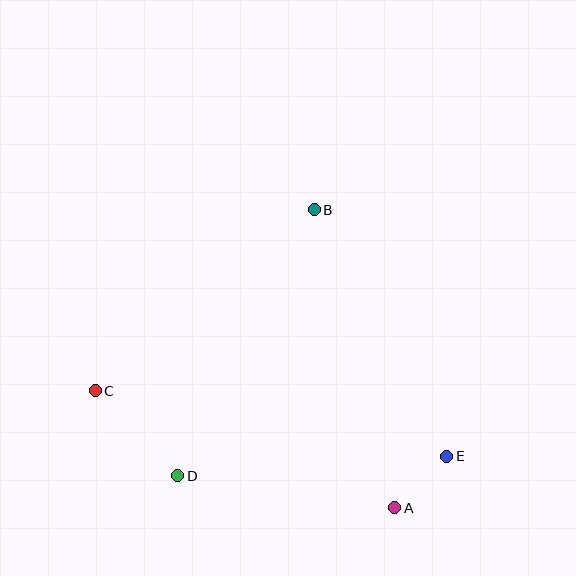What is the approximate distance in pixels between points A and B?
The distance between A and B is approximately 309 pixels.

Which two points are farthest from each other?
Points C and E are farthest from each other.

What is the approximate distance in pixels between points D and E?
The distance between D and E is approximately 270 pixels.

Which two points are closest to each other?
Points A and E are closest to each other.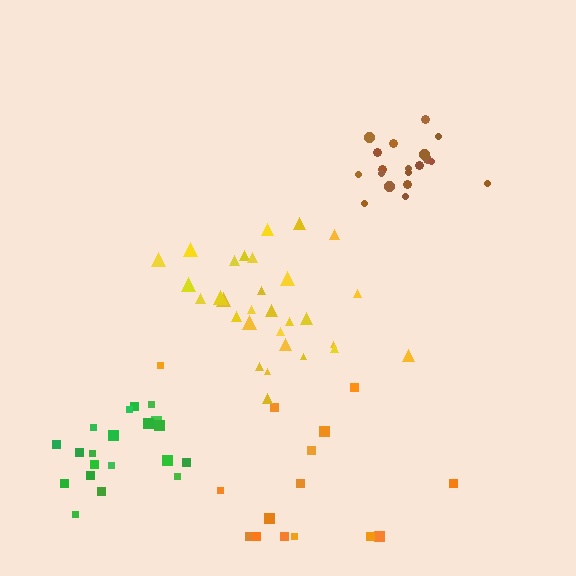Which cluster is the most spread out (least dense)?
Orange.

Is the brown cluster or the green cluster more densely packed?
Brown.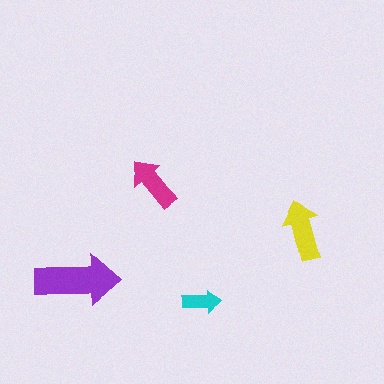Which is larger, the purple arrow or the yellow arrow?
The purple one.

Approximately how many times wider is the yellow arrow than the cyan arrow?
About 1.5 times wider.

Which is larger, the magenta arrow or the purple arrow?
The purple one.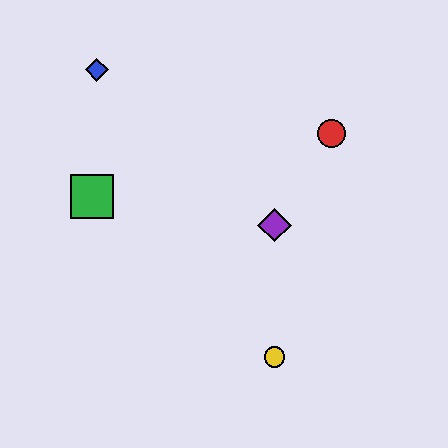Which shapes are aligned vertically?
The yellow circle, the purple diamond are aligned vertically.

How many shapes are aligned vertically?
2 shapes (the yellow circle, the purple diamond) are aligned vertically.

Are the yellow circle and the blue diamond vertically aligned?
No, the yellow circle is at x≈275 and the blue diamond is at x≈97.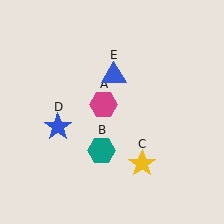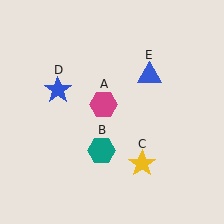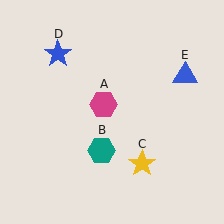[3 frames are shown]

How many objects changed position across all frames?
2 objects changed position: blue star (object D), blue triangle (object E).